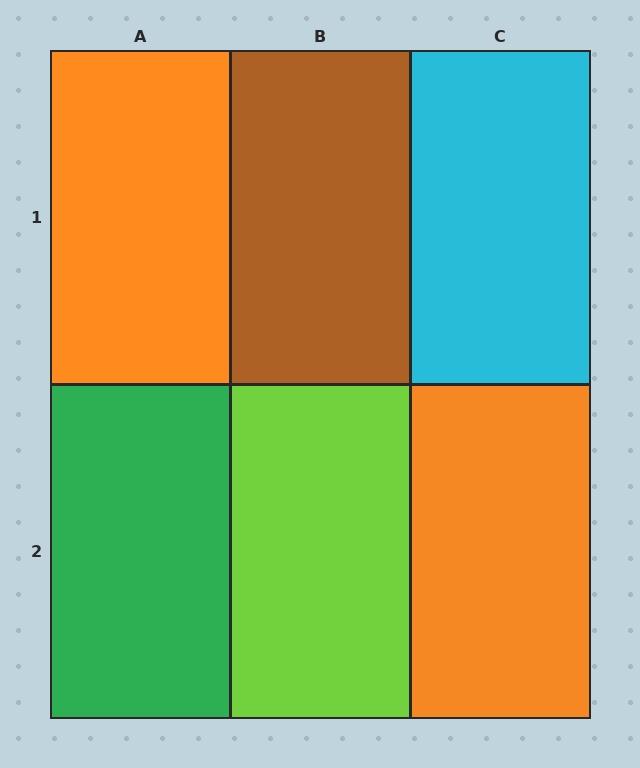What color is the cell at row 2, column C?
Orange.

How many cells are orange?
2 cells are orange.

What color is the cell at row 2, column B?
Lime.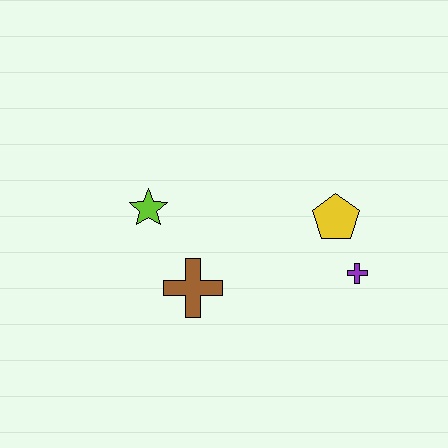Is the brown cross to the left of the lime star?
No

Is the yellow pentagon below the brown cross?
No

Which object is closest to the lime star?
The brown cross is closest to the lime star.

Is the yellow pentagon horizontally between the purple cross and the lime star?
Yes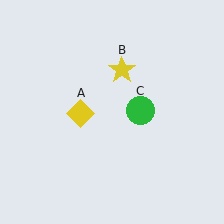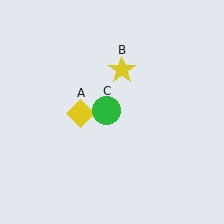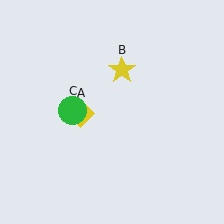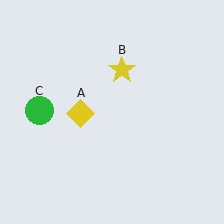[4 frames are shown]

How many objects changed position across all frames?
1 object changed position: green circle (object C).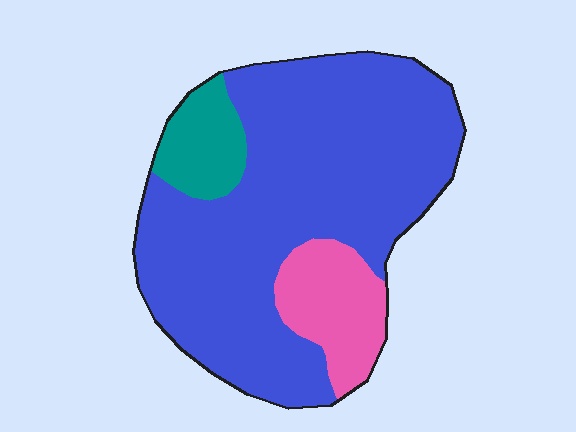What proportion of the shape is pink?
Pink takes up about one eighth (1/8) of the shape.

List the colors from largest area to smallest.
From largest to smallest: blue, pink, teal.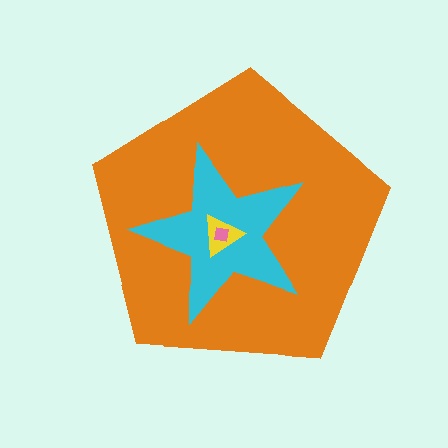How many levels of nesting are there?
4.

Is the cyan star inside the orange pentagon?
Yes.